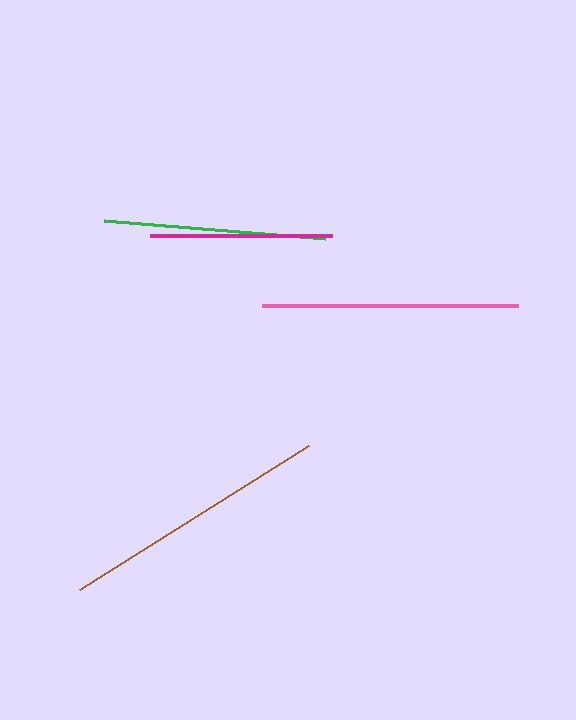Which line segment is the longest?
The brown line is the longest at approximately 271 pixels.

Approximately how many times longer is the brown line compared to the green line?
The brown line is approximately 1.2 times the length of the green line.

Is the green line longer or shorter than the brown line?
The brown line is longer than the green line.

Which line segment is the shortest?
The magenta line is the shortest at approximately 183 pixels.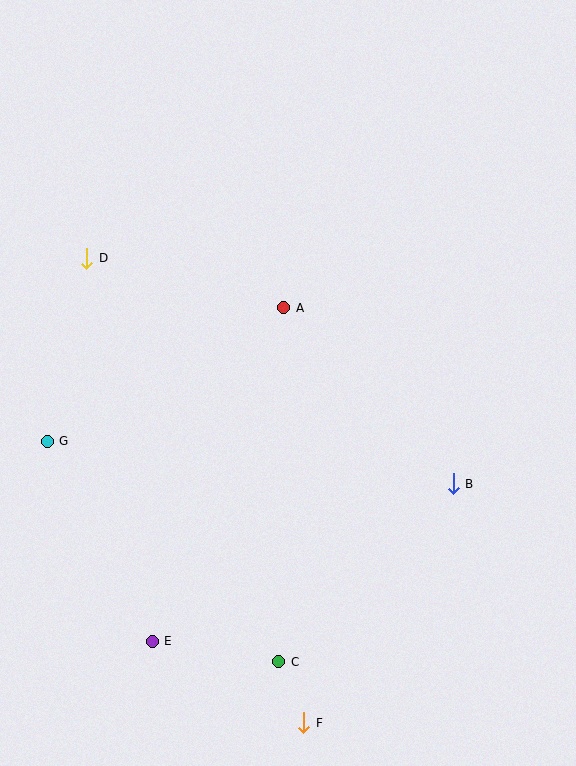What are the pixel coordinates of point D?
Point D is at (87, 258).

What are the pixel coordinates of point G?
Point G is at (47, 441).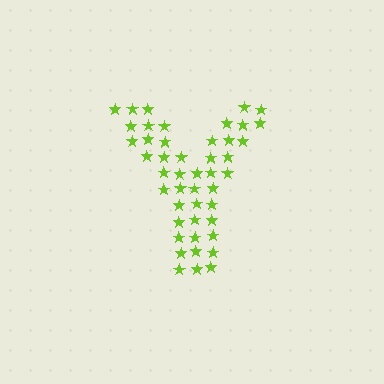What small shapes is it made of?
It is made of small stars.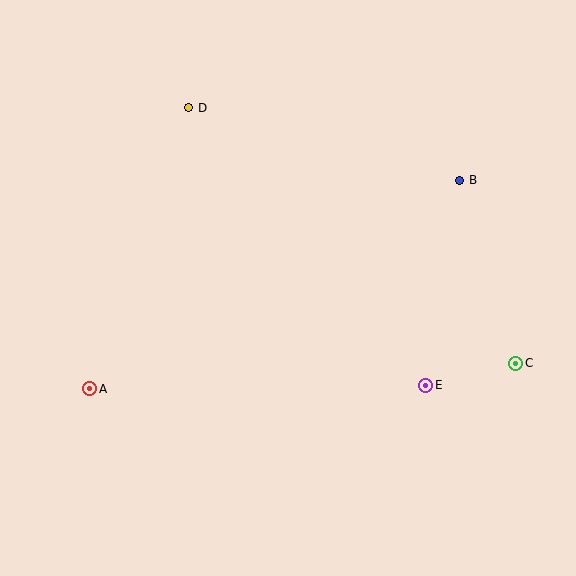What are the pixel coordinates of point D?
Point D is at (189, 108).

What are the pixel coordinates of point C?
Point C is at (516, 363).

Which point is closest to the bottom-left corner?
Point A is closest to the bottom-left corner.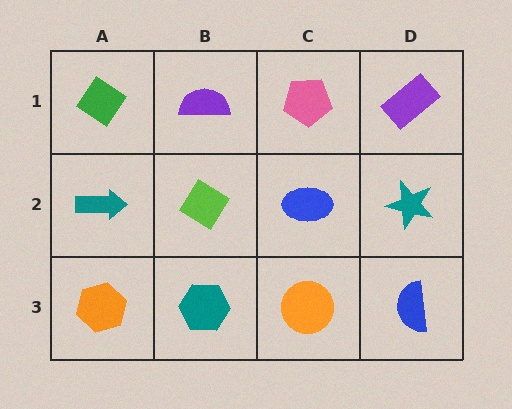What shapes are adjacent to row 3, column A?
A teal arrow (row 2, column A), a teal hexagon (row 3, column B).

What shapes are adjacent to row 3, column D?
A teal star (row 2, column D), an orange circle (row 3, column C).